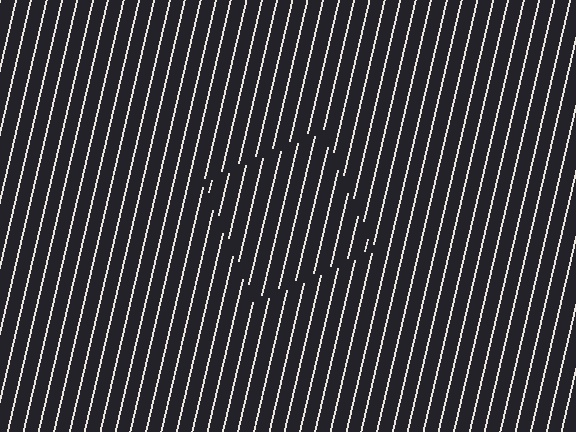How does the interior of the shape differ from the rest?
The interior of the shape contains the same grating, shifted by half a period — the contour is defined by the phase discontinuity where line-ends from the inner and outer gratings abut.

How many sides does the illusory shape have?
4 sides — the line-ends trace a square.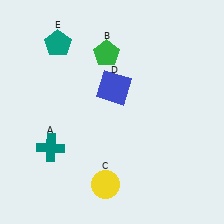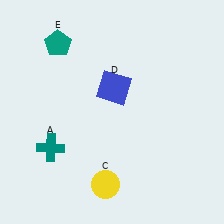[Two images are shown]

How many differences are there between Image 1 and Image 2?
There is 1 difference between the two images.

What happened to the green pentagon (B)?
The green pentagon (B) was removed in Image 2. It was in the top-left area of Image 1.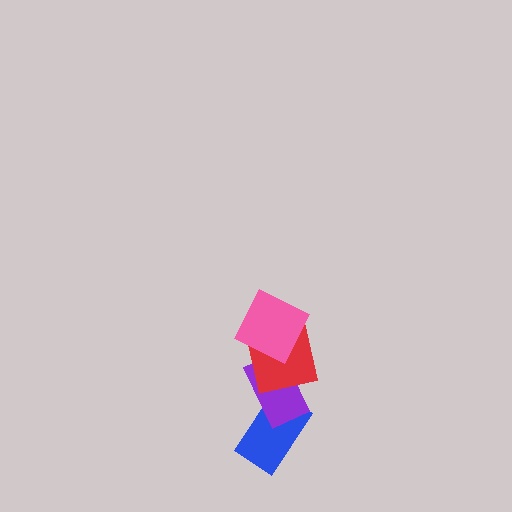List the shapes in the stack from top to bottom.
From top to bottom: the pink square, the red square, the purple rectangle, the blue rectangle.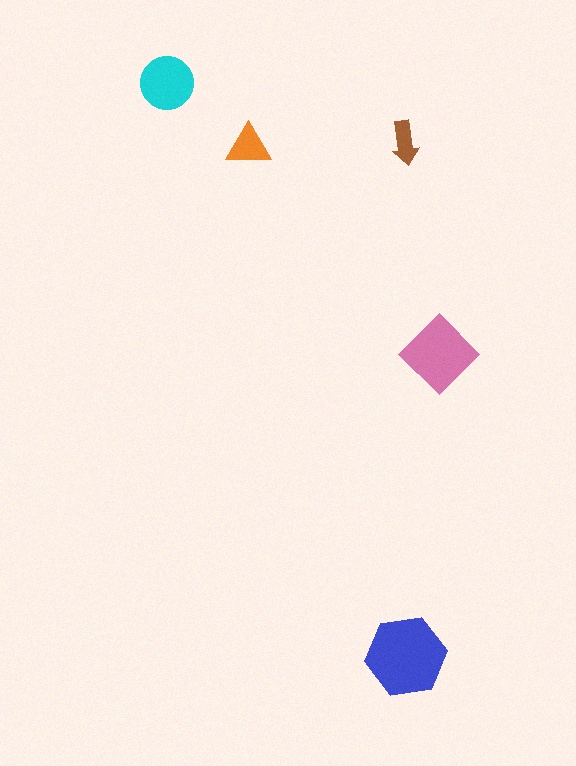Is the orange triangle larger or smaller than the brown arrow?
Larger.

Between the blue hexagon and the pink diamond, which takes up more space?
The blue hexagon.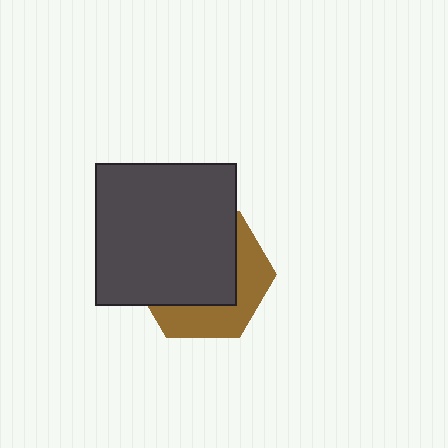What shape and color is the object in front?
The object in front is a dark gray square.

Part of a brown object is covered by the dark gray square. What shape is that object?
It is a hexagon.